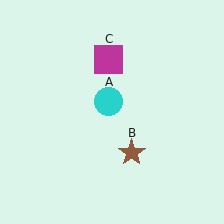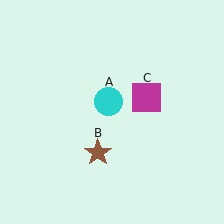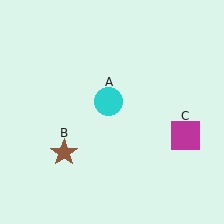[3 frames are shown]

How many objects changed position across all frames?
2 objects changed position: brown star (object B), magenta square (object C).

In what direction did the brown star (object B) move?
The brown star (object B) moved left.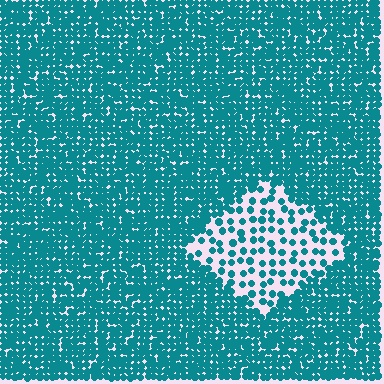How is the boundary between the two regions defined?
The boundary is defined by a change in element density (approximately 2.9x ratio). All elements are the same color, size, and shape.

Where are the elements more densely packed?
The elements are more densely packed outside the diamond boundary.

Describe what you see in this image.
The image contains small teal elements arranged at two different densities. A diamond-shaped region is visible where the elements are less densely packed than the surrounding area.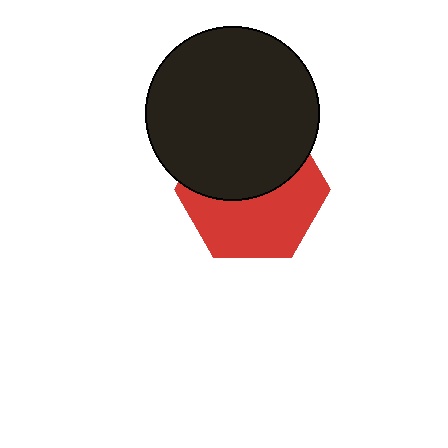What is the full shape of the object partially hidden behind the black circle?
The partially hidden object is a red hexagon.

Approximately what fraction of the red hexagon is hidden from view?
Roughly 48% of the red hexagon is hidden behind the black circle.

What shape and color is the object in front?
The object in front is a black circle.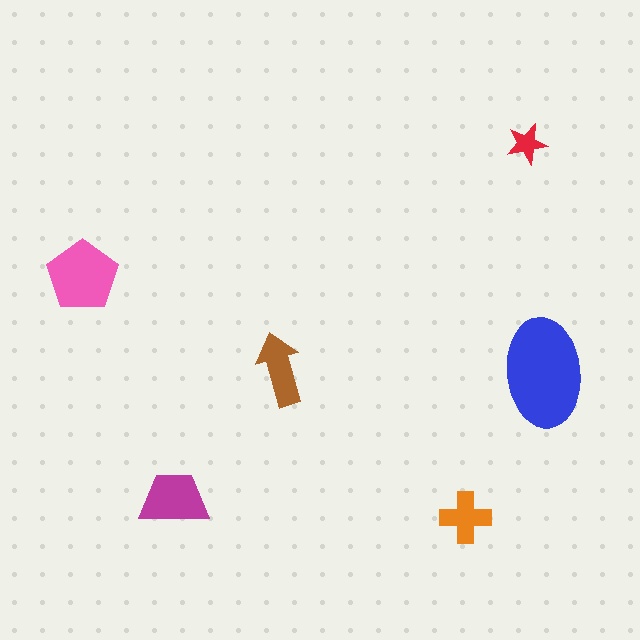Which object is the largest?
The blue ellipse.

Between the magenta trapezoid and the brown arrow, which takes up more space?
The magenta trapezoid.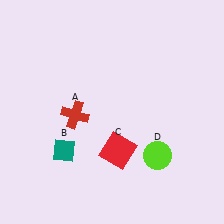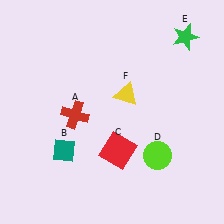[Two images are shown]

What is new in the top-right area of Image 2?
A green star (E) was added in the top-right area of Image 2.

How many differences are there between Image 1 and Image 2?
There are 2 differences between the two images.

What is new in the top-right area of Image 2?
A yellow triangle (F) was added in the top-right area of Image 2.